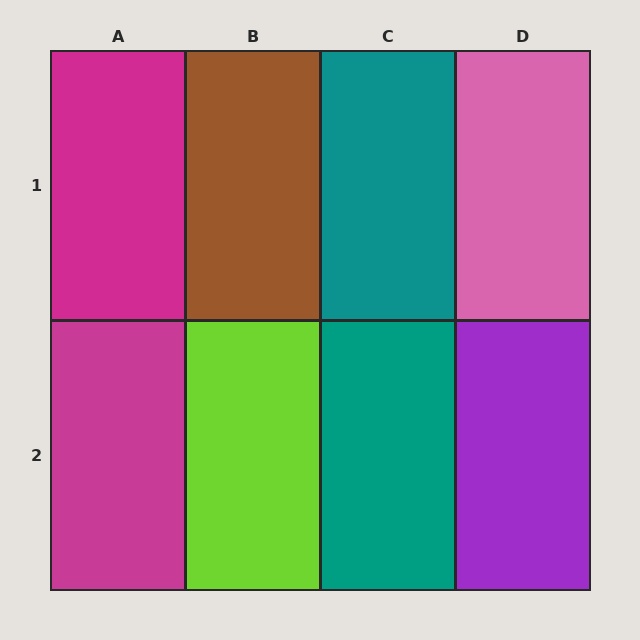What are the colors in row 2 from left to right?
Magenta, lime, teal, purple.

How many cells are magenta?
2 cells are magenta.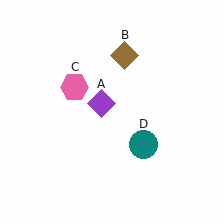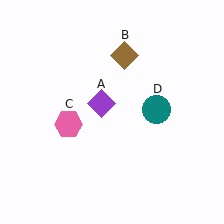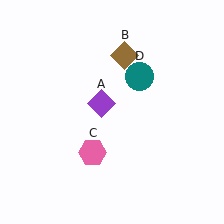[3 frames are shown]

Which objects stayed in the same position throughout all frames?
Purple diamond (object A) and brown diamond (object B) remained stationary.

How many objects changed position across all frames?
2 objects changed position: pink hexagon (object C), teal circle (object D).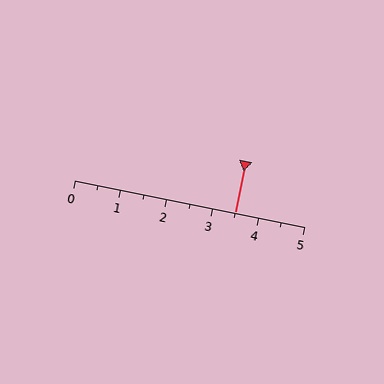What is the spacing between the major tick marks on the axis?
The major ticks are spaced 1 apart.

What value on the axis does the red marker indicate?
The marker indicates approximately 3.5.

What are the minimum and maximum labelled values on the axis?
The axis runs from 0 to 5.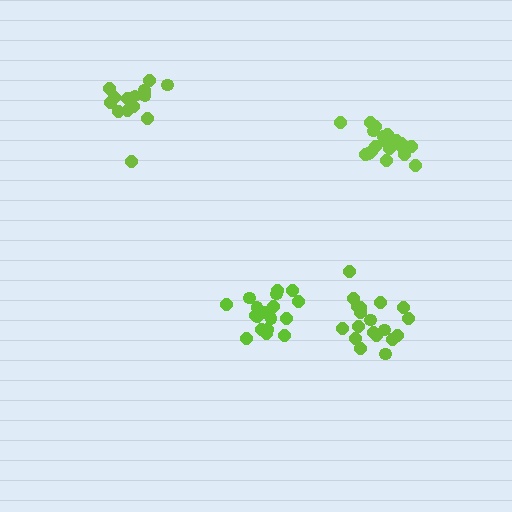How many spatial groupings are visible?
There are 4 spatial groupings.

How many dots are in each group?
Group 1: 19 dots, Group 2: 21 dots, Group 3: 19 dots, Group 4: 15 dots (74 total).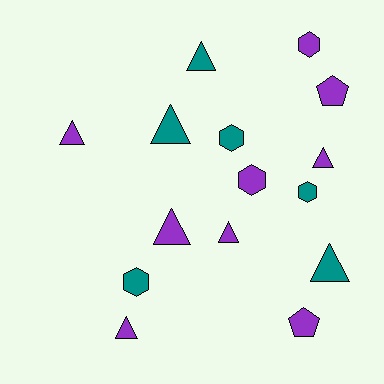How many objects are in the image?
There are 15 objects.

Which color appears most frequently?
Purple, with 9 objects.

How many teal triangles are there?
There are 3 teal triangles.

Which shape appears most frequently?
Triangle, with 8 objects.